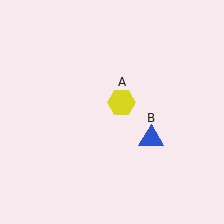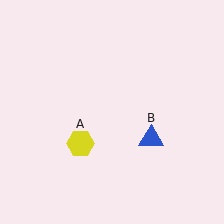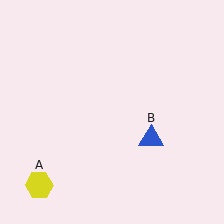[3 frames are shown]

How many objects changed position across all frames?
1 object changed position: yellow hexagon (object A).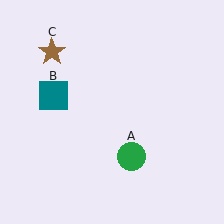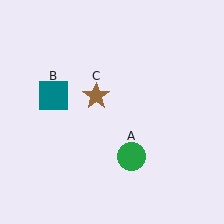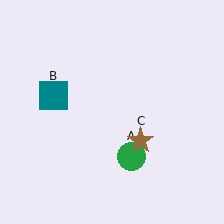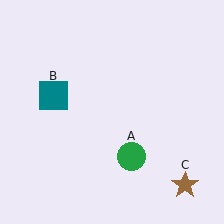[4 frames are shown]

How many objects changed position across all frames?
1 object changed position: brown star (object C).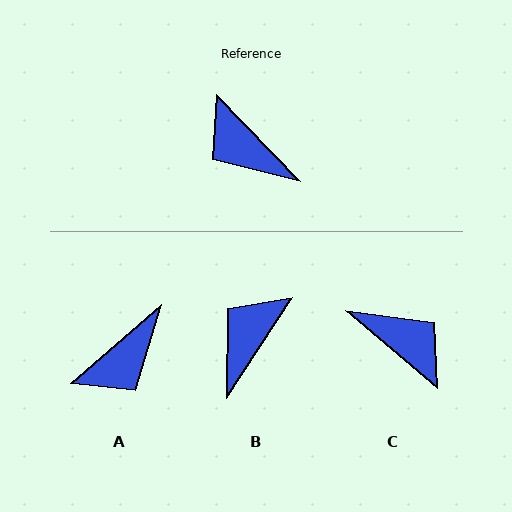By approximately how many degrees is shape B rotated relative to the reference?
Approximately 77 degrees clockwise.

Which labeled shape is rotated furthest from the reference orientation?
C, about 174 degrees away.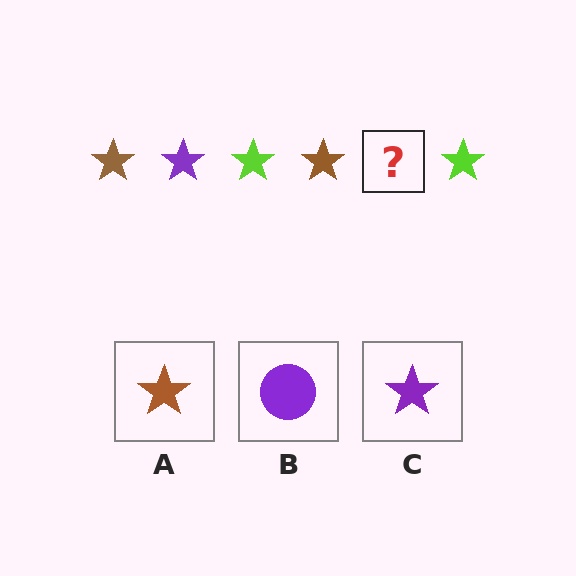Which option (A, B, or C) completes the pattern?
C.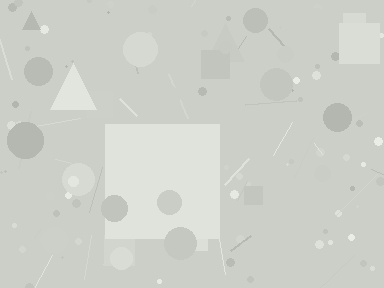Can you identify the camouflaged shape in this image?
The camouflaged shape is a square.